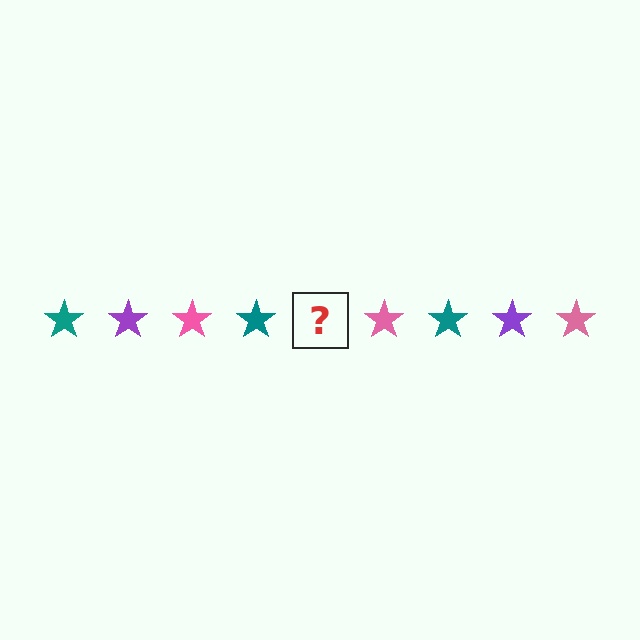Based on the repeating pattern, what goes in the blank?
The blank should be a purple star.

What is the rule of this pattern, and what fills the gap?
The rule is that the pattern cycles through teal, purple, pink stars. The gap should be filled with a purple star.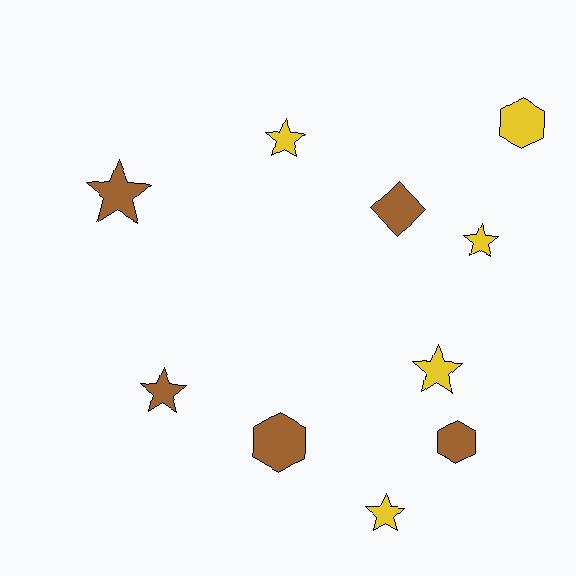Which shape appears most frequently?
Star, with 6 objects.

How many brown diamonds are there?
There is 1 brown diamond.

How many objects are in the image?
There are 10 objects.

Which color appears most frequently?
Brown, with 5 objects.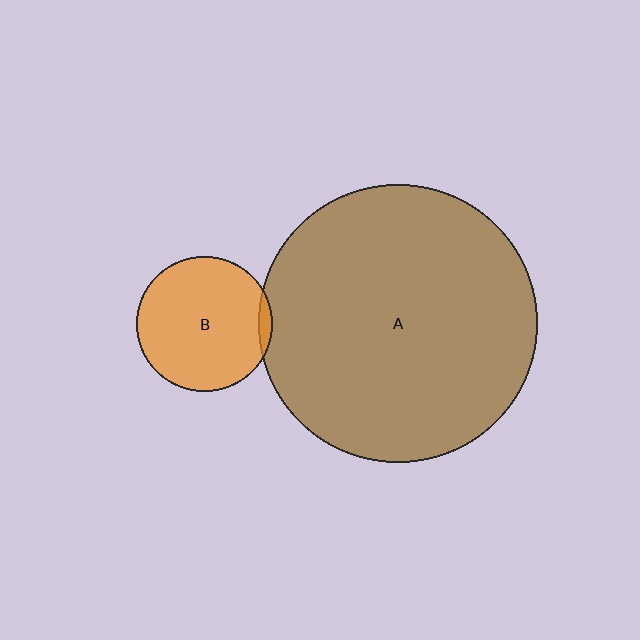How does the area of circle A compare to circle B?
Approximately 4.2 times.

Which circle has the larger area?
Circle A (brown).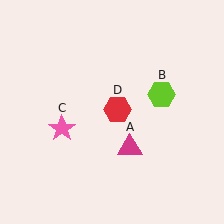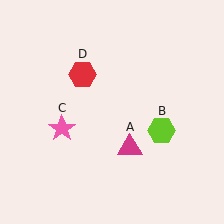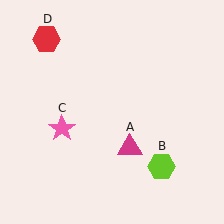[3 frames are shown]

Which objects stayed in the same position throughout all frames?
Magenta triangle (object A) and pink star (object C) remained stationary.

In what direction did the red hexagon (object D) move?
The red hexagon (object D) moved up and to the left.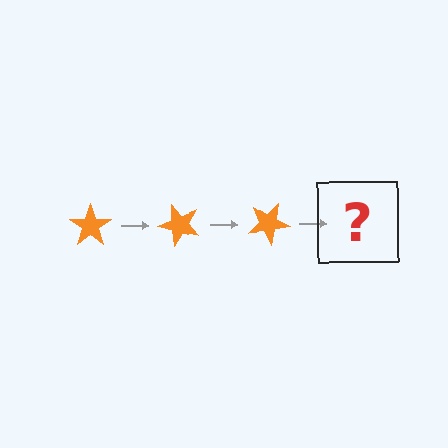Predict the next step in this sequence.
The next step is an orange star rotated 150 degrees.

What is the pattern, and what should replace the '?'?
The pattern is that the star rotates 50 degrees each step. The '?' should be an orange star rotated 150 degrees.